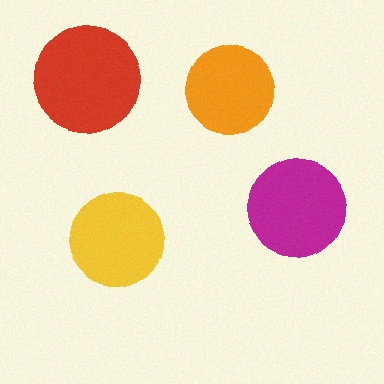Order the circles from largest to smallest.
the red one, the magenta one, the yellow one, the orange one.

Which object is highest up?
The red circle is topmost.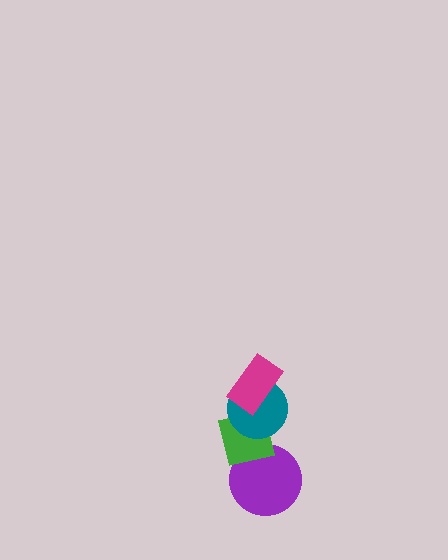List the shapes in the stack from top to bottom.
From top to bottom: the magenta rectangle, the teal circle, the green square, the purple circle.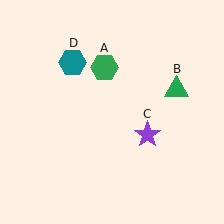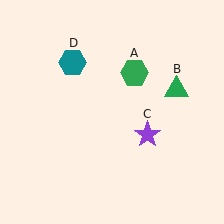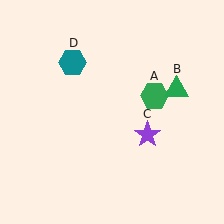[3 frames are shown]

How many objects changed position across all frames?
1 object changed position: green hexagon (object A).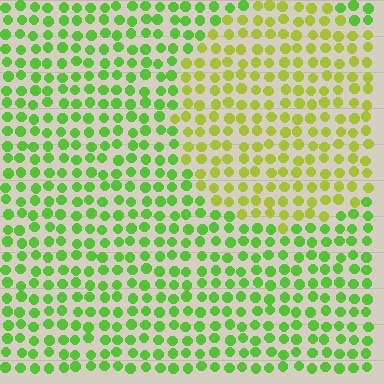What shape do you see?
I see a circle.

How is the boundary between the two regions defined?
The boundary is defined purely by a slight shift in hue (about 34 degrees). Spacing, size, and orientation are identical on both sides.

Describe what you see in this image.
The image is filled with small lime elements in a uniform arrangement. A circle-shaped region is visible where the elements are tinted to a slightly different hue, forming a subtle color boundary.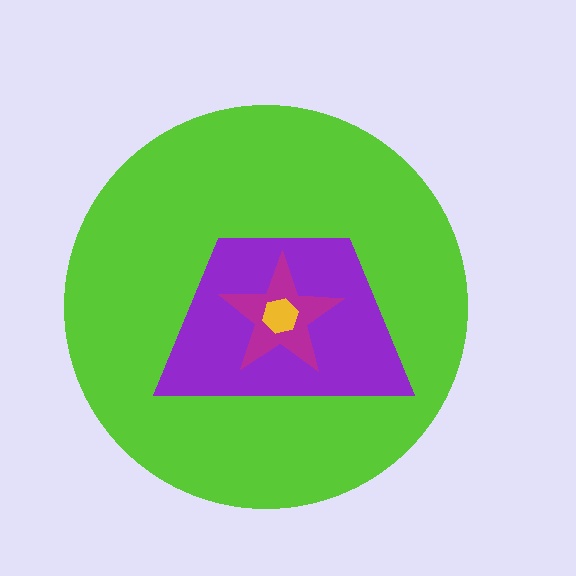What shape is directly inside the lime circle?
The purple trapezoid.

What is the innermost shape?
The yellow hexagon.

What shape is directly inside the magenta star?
The yellow hexagon.